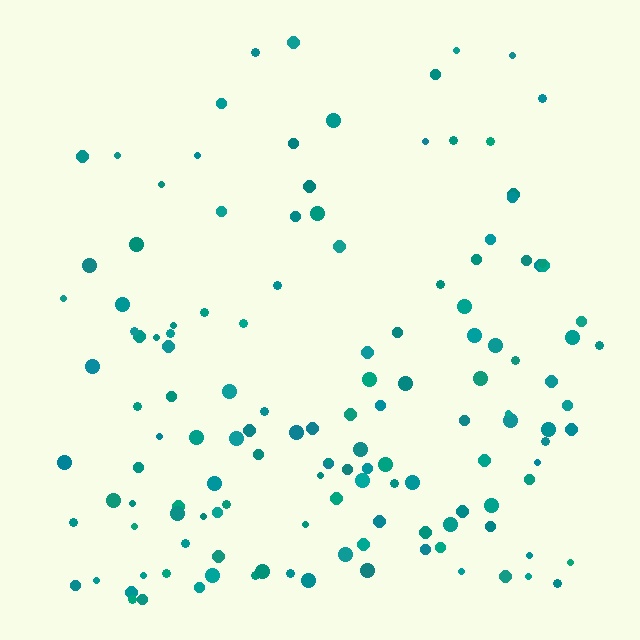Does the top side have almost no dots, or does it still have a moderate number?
Still a moderate number, just noticeably fewer than the bottom.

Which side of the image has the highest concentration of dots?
The bottom.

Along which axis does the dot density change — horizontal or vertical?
Vertical.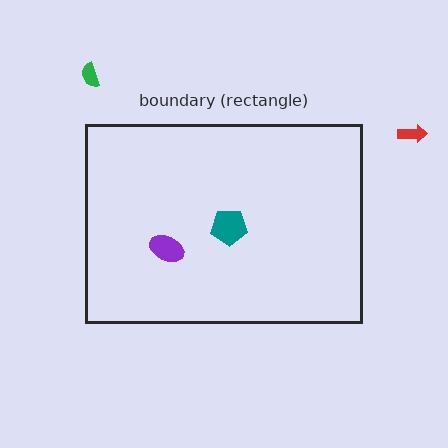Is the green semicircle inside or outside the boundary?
Outside.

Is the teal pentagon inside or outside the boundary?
Inside.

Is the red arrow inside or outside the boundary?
Outside.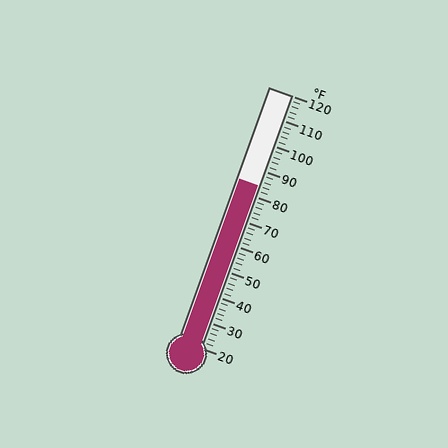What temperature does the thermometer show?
The thermometer shows approximately 84°F.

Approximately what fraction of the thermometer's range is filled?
The thermometer is filled to approximately 65% of its range.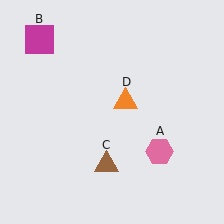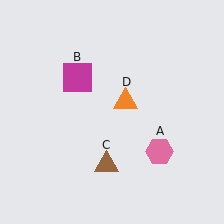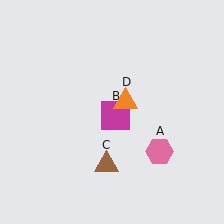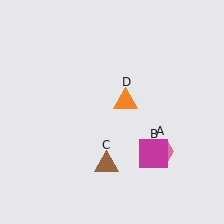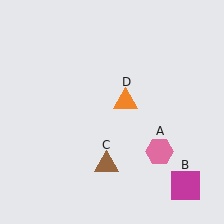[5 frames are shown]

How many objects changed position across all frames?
1 object changed position: magenta square (object B).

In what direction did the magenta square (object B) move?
The magenta square (object B) moved down and to the right.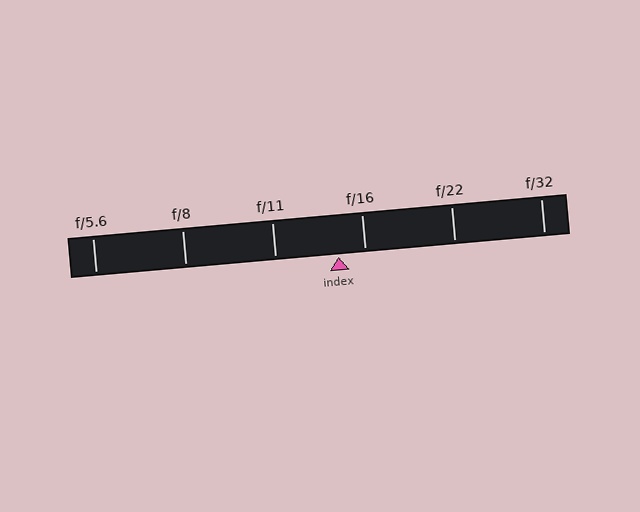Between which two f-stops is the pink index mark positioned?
The index mark is between f/11 and f/16.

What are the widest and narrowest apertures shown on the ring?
The widest aperture shown is f/5.6 and the narrowest is f/32.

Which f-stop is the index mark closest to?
The index mark is closest to f/16.